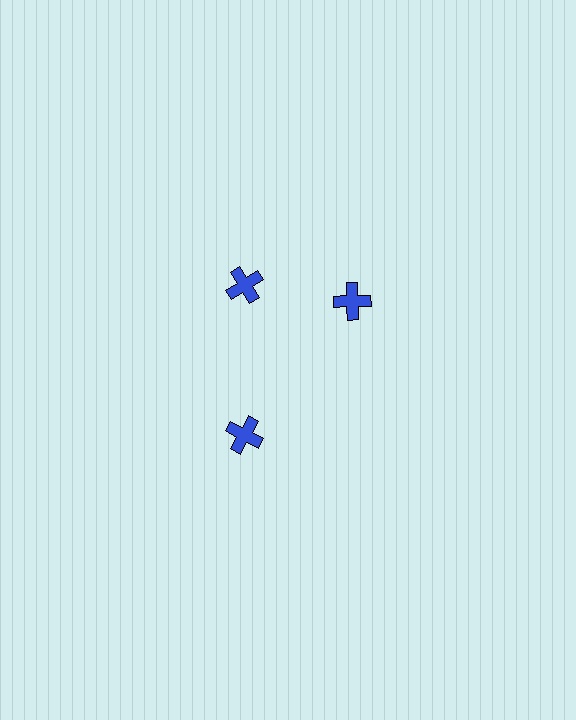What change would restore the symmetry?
The symmetry would be restored by rotating it back into even spacing with its neighbors so that all 3 crosses sit at equal angles and equal distance from the center.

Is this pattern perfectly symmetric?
No. The 3 blue crosses are arranged in a ring, but one element near the 3 o'clock position is rotated out of alignment along the ring, breaking the 3-fold rotational symmetry.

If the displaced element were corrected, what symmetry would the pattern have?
It would have 3-fold rotational symmetry — the pattern would map onto itself every 120 degrees.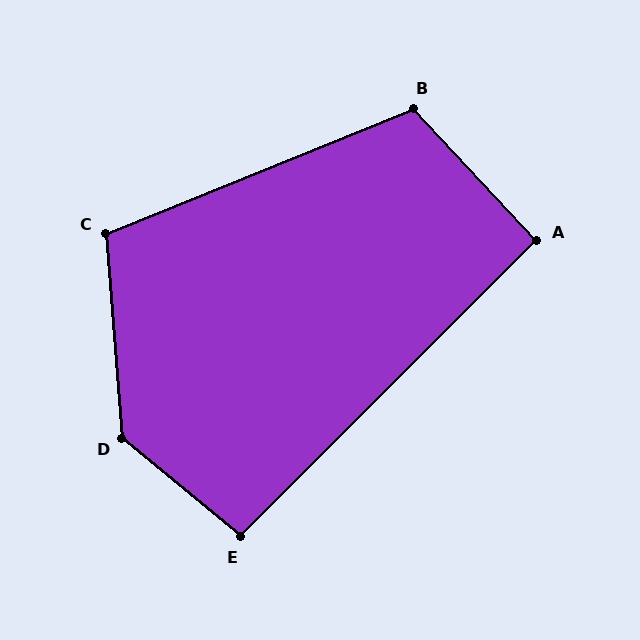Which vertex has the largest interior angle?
D, at approximately 134 degrees.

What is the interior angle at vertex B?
Approximately 111 degrees (obtuse).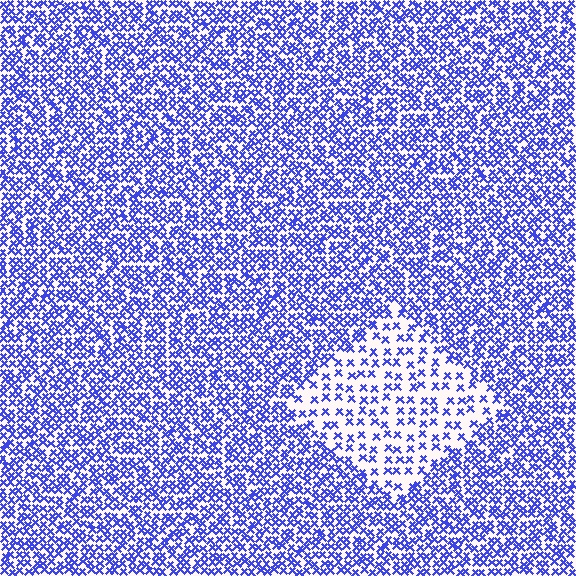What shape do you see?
I see a diamond.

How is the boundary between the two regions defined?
The boundary is defined by a change in element density (approximately 2.4x ratio). All elements are the same color, size, and shape.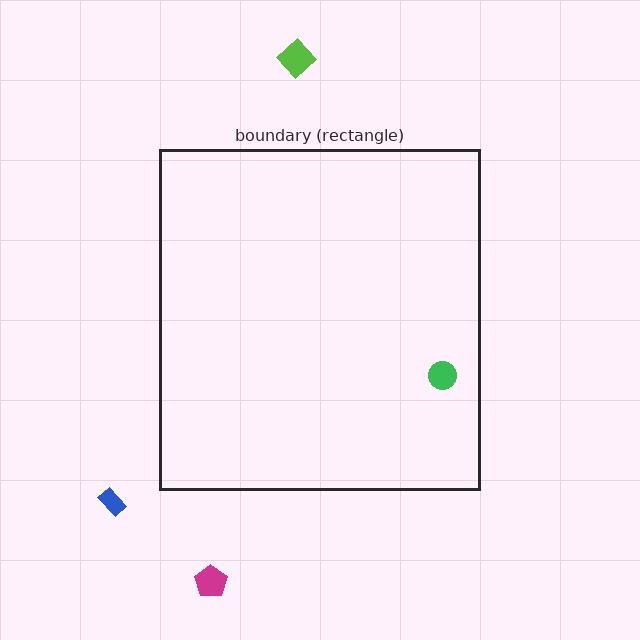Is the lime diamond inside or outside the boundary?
Outside.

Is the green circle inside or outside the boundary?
Inside.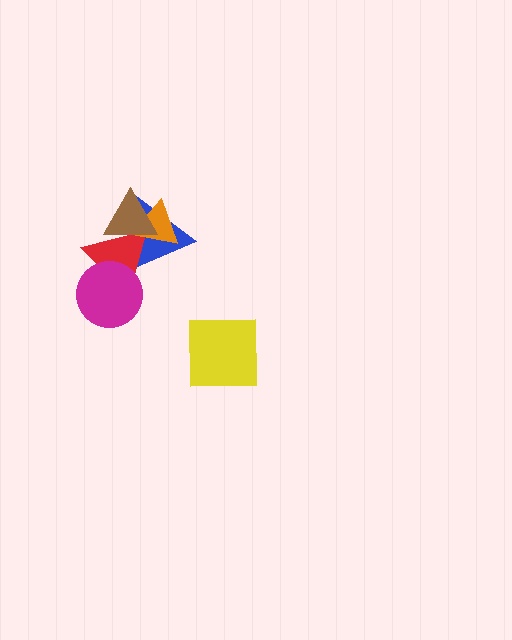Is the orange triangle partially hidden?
Yes, it is partially covered by another shape.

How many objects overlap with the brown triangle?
3 objects overlap with the brown triangle.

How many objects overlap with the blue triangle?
3 objects overlap with the blue triangle.